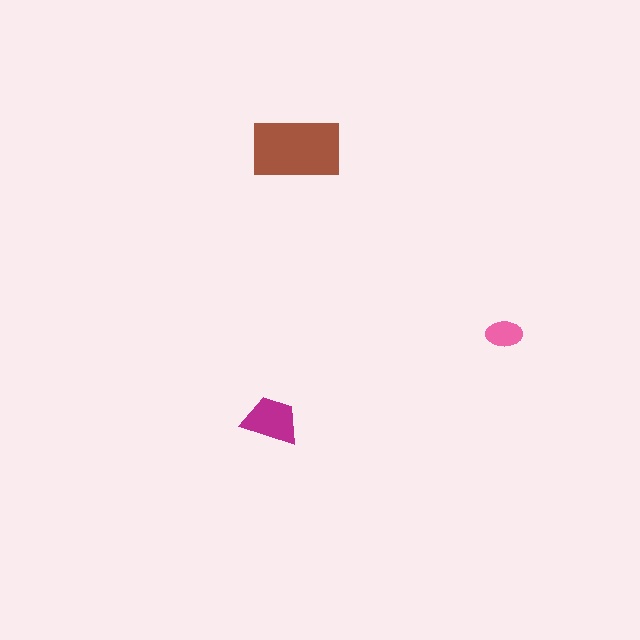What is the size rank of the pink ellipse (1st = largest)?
3rd.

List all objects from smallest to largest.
The pink ellipse, the magenta trapezoid, the brown rectangle.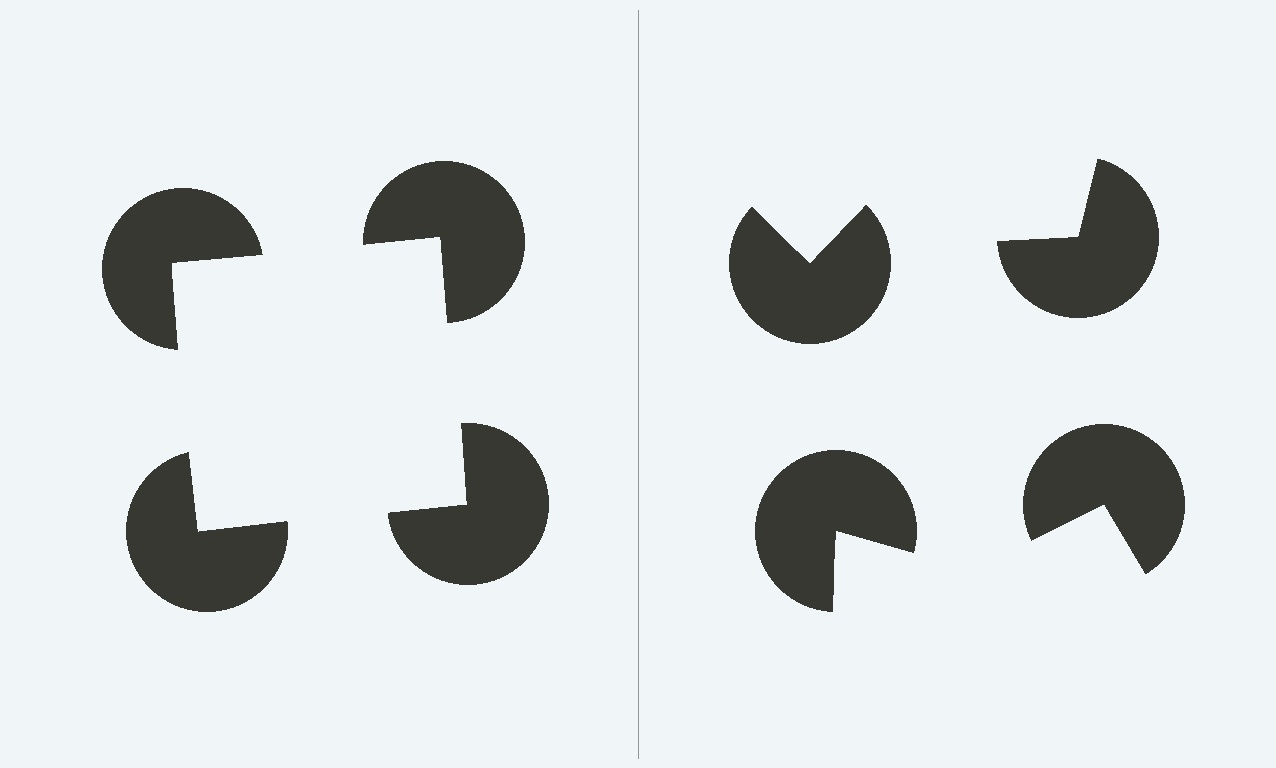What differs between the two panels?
The pac-man discs are positioned identically on both sides; only the wedge orientations differ. On the left they align to a square; on the right they are misaligned.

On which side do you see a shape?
An illusory square appears on the left side. On the right side the wedge cuts are rotated, so no coherent shape forms.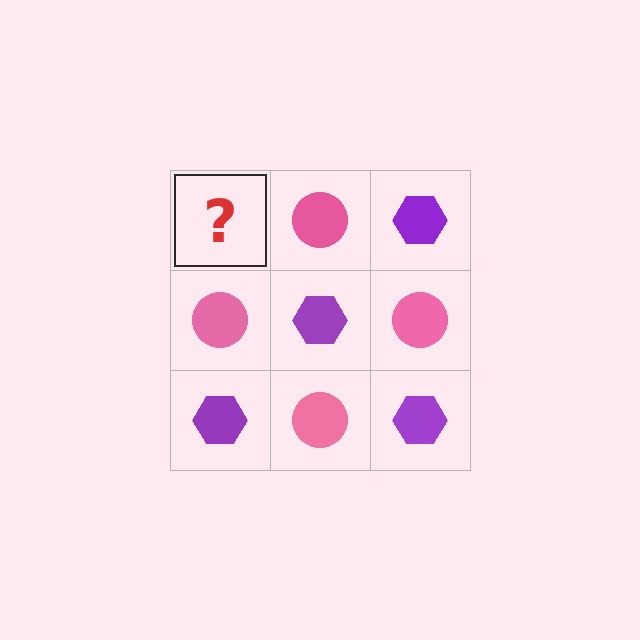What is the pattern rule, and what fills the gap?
The rule is that it alternates purple hexagon and pink circle in a checkerboard pattern. The gap should be filled with a purple hexagon.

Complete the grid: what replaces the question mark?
The question mark should be replaced with a purple hexagon.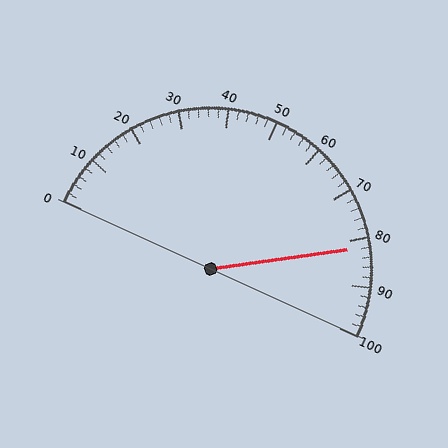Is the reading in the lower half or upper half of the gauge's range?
The reading is in the upper half of the range (0 to 100).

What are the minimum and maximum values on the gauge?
The gauge ranges from 0 to 100.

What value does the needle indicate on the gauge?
The needle indicates approximately 82.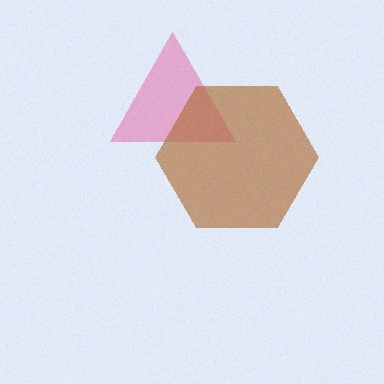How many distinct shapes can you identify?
There are 2 distinct shapes: a pink triangle, a brown hexagon.